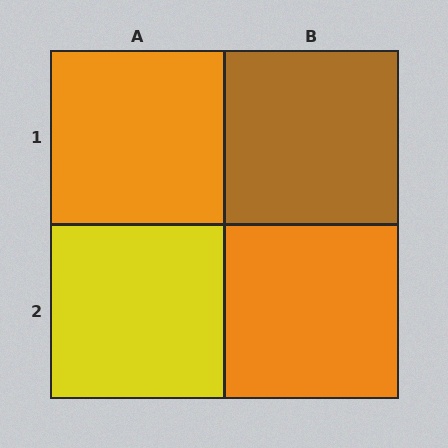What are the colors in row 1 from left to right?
Orange, brown.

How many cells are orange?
2 cells are orange.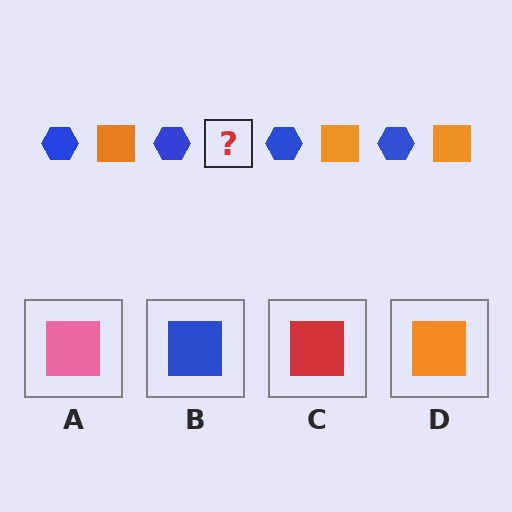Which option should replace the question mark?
Option D.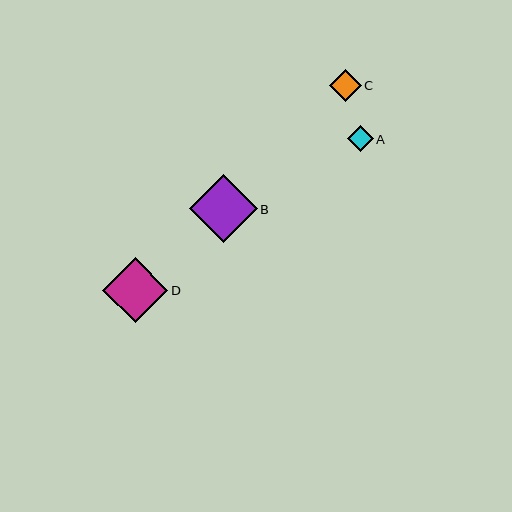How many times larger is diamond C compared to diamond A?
Diamond C is approximately 1.2 times the size of diamond A.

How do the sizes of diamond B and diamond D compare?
Diamond B and diamond D are approximately the same size.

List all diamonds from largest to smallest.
From largest to smallest: B, D, C, A.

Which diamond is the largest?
Diamond B is the largest with a size of approximately 68 pixels.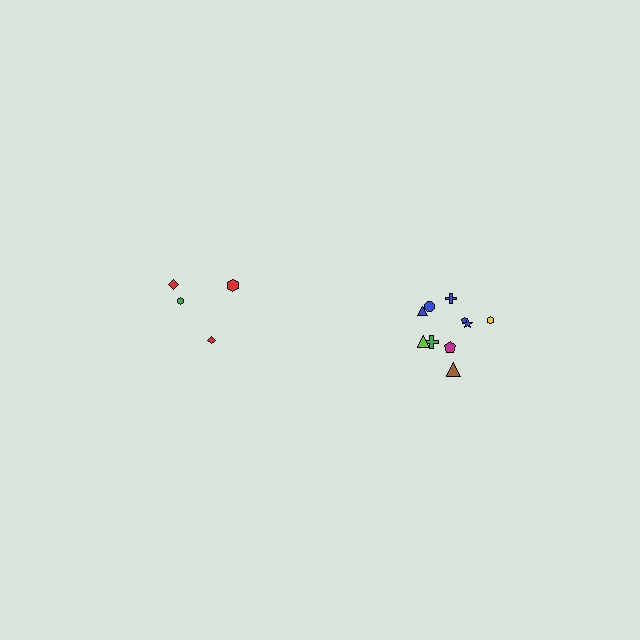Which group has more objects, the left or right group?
The right group.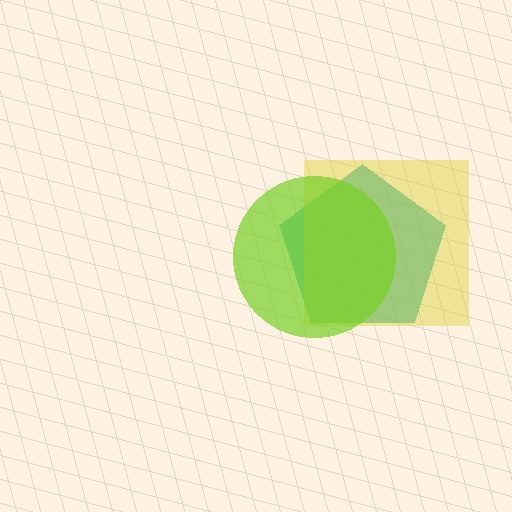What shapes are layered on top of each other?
The layered shapes are: a teal pentagon, a yellow square, a lime circle.